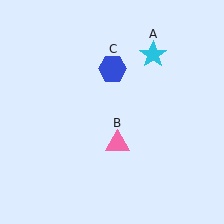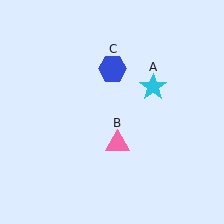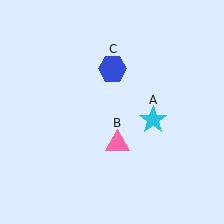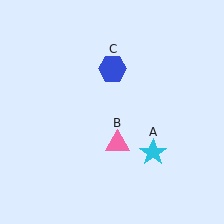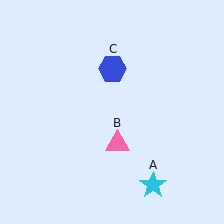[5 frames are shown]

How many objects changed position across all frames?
1 object changed position: cyan star (object A).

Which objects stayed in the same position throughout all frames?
Pink triangle (object B) and blue hexagon (object C) remained stationary.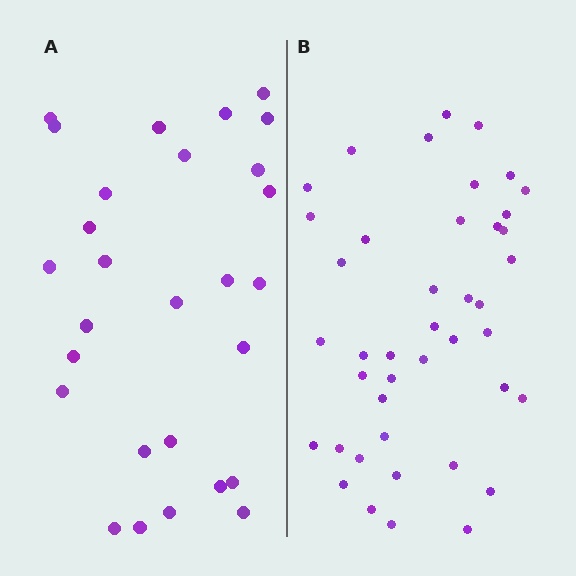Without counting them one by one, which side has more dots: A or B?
Region B (the right region) has more dots.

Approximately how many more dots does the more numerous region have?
Region B has approximately 15 more dots than region A.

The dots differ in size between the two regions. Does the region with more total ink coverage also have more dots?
No. Region A has more total ink coverage because its dots are larger, but region B actually contains more individual dots. Total area can be misleading — the number of items is what matters here.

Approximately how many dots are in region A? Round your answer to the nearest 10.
About 30 dots. (The exact count is 28, which rounds to 30.)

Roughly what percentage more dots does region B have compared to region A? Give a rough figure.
About 50% more.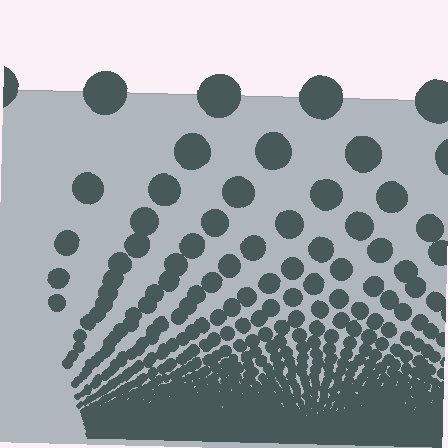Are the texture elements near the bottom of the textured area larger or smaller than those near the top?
Smaller. The gradient is inverted — elements near the bottom are smaller and denser.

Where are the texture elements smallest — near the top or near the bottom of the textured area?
Near the bottom.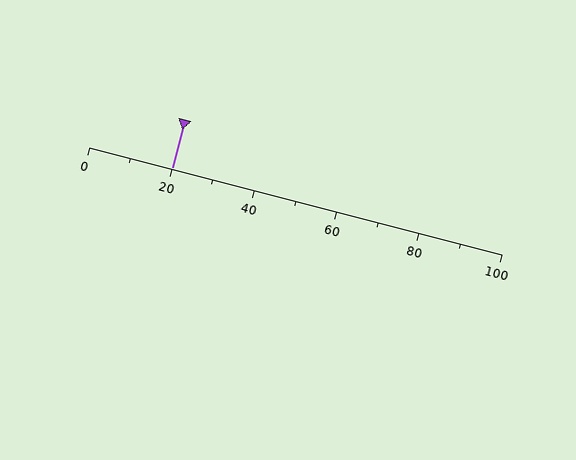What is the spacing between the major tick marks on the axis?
The major ticks are spaced 20 apart.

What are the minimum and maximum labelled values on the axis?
The axis runs from 0 to 100.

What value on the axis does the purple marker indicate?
The marker indicates approximately 20.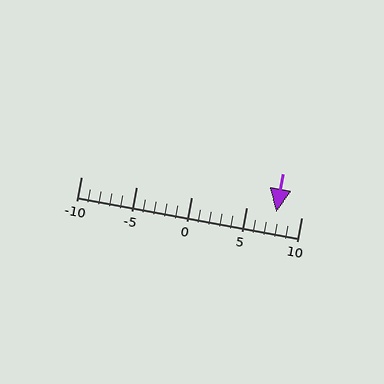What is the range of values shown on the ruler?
The ruler shows values from -10 to 10.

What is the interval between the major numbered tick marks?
The major tick marks are spaced 5 units apart.